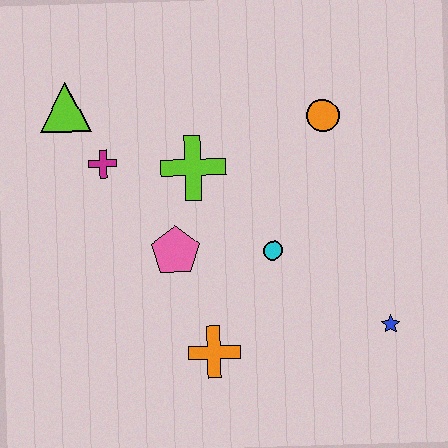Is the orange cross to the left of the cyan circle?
Yes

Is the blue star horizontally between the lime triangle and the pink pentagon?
No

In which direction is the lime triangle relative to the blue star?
The lime triangle is to the left of the blue star.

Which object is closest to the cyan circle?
The pink pentagon is closest to the cyan circle.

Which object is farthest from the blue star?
The lime triangle is farthest from the blue star.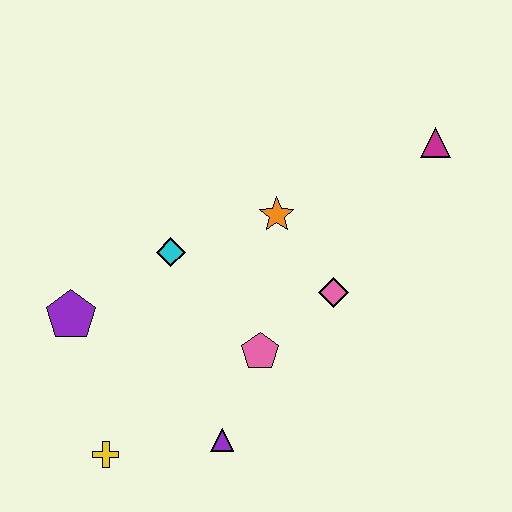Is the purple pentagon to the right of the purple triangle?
No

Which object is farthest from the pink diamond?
The yellow cross is farthest from the pink diamond.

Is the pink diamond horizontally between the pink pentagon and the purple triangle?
No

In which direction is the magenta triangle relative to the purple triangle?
The magenta triangle is above the purple triangle.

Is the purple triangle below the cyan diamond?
Yes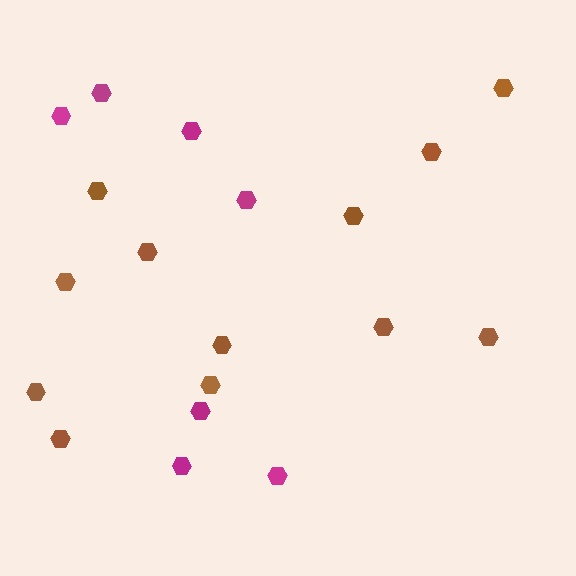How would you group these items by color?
There are 2 groups: one group of magenta hexagons (7) and one group of brown hexagons (12).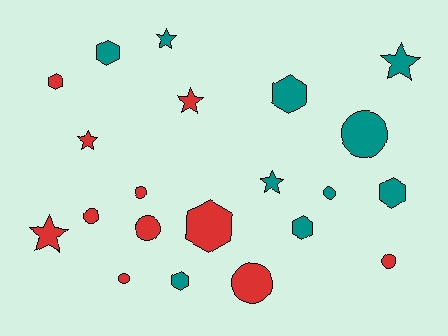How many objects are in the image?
There are 21 objects.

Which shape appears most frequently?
Circle, with 8 objects.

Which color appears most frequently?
Red, with 11 objects.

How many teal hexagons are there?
There are 5 teal hexagons.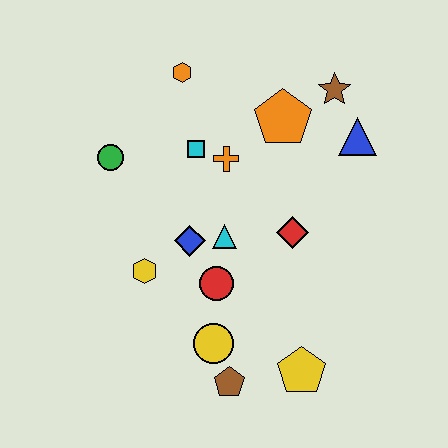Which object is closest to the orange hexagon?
The cyan square is closest to the orange hexagon.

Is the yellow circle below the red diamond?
Yes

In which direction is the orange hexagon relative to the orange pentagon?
The orange hexagon is to the left of the orange pentagon.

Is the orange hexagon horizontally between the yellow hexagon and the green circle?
No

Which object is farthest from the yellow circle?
The brown star is farthest from the yellow circle.